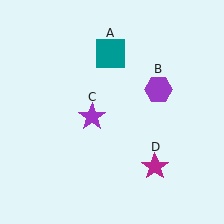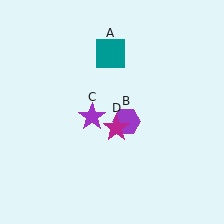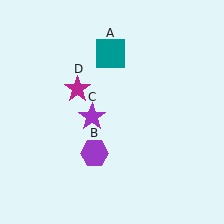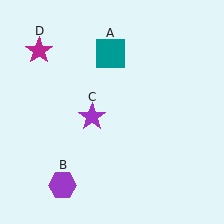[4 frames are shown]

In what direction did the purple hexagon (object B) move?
The purple hexagon (object B) moved down and to the left.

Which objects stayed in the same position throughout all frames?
Teal square (object A) and purple star (object C) remained stationary.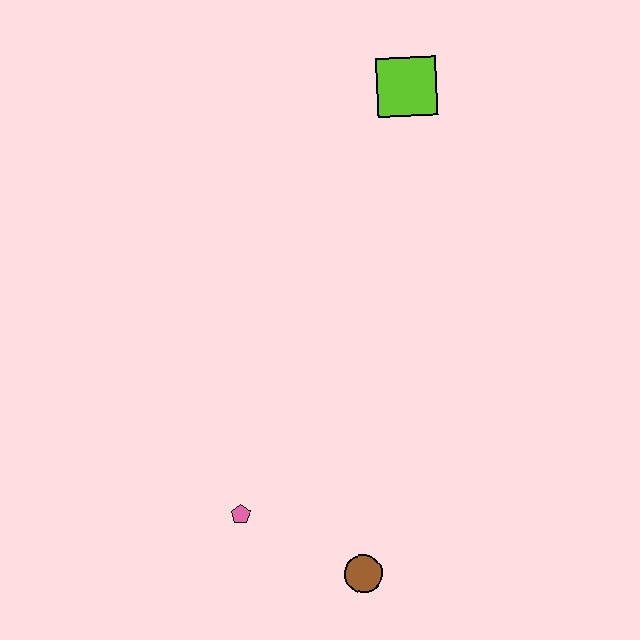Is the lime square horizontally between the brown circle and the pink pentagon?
No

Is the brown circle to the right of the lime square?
No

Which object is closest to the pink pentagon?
The brown circle is closest to the pink pentagon.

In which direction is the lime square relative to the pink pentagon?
The lime square is above the pink pentagon.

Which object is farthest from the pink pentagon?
The lime square is farthest from the pink pentagon.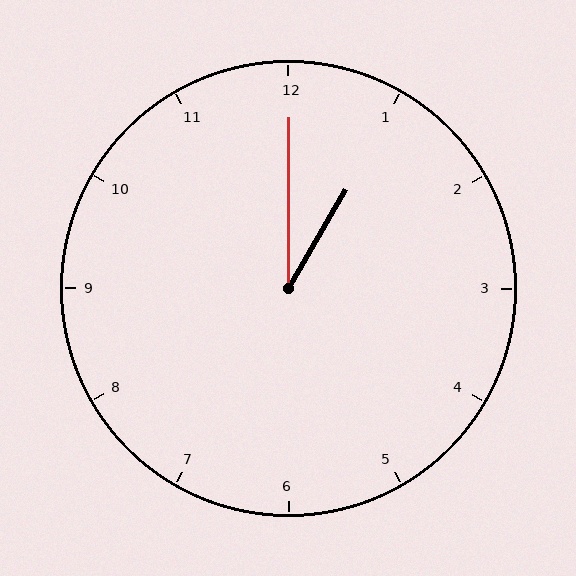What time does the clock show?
1:00.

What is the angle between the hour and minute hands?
Approximately 30 degrees.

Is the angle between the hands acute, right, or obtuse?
It is acute.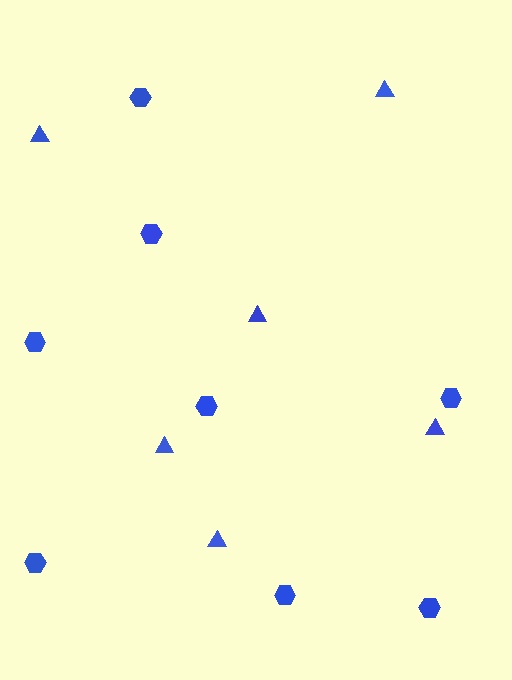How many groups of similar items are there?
There are 2 groups: one group of triangles (6) and one group of hexagons (8).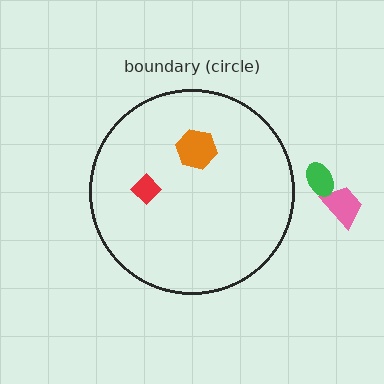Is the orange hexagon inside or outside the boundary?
Inside.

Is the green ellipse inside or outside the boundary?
Outside.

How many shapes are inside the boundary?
2 inside, 2 outside.